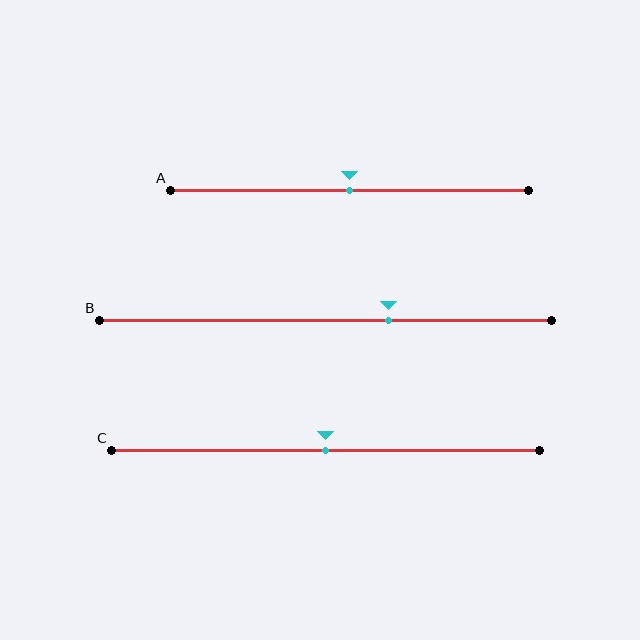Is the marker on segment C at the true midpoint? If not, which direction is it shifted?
Yes, the marker on segment C is at the true midpoint.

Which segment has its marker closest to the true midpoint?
Segment A has its marker closest to the true midpoint.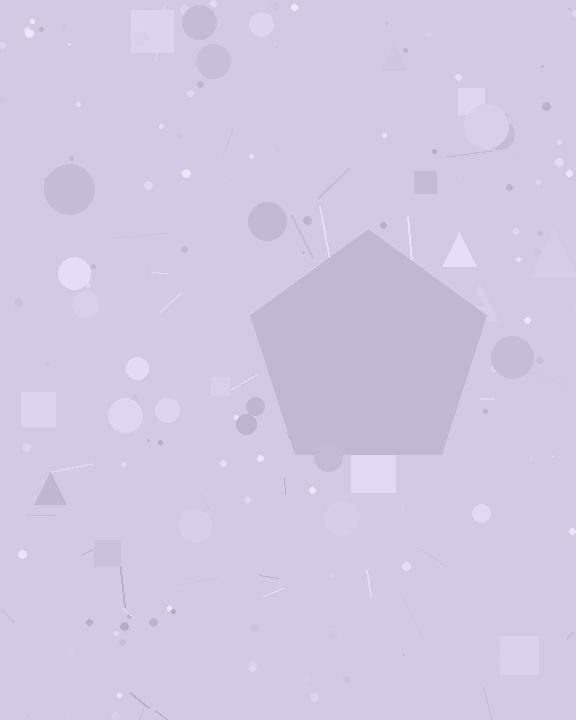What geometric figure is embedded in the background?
A pentagon is embedded in the background.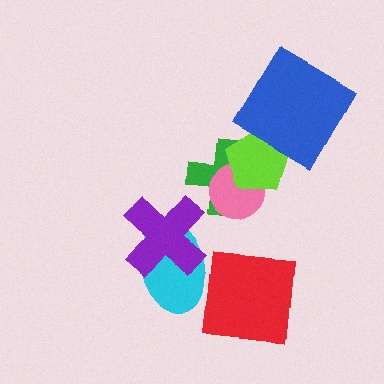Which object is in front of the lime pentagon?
The blue diamond is in front of the lime pentagon.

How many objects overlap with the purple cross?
1 object overlaps with the purple cross.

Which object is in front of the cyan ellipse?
The purple cross is in front of the cyan ellipse.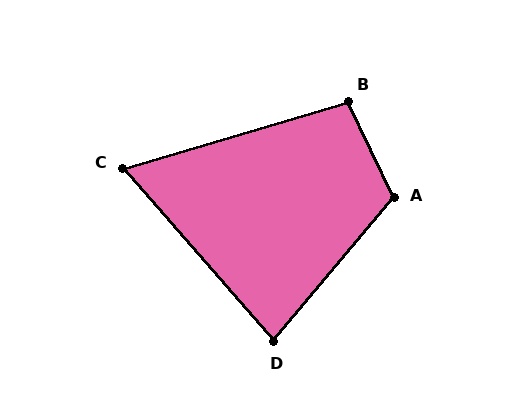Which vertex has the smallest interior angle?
C, at approximately 66 degrees.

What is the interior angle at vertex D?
Approximately 81 degrees (acute).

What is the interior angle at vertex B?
Approximately 99 degrees (obtuse).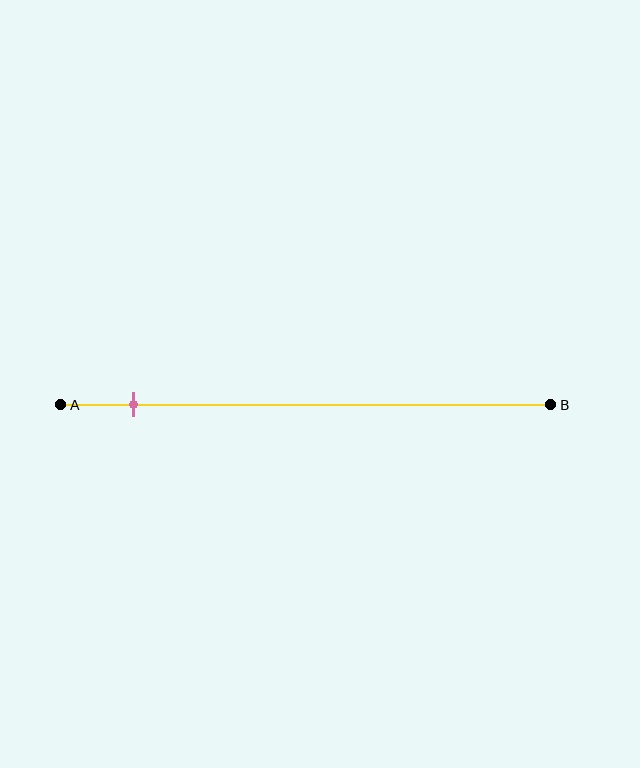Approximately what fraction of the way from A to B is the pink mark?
The pink mark is approximately 15% of the way from A to B.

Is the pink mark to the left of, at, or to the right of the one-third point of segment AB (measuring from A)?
The pink mark is to the left of the one-third point of segment AB.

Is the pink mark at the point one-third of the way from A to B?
No, the mark is at about 15% from A, not at the 33% one-third point.